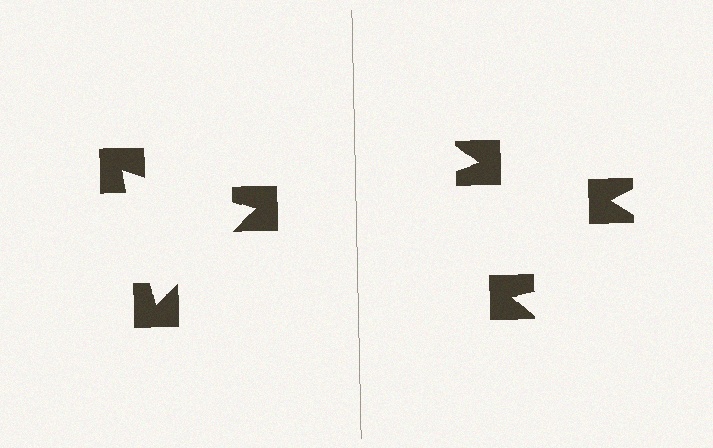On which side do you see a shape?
An illusory triangle appears on the left side. On the right side the wedge cuts are rotated, so no coherent shape forms.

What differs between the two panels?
The notched squares are positioned identically on both sides; only the wedge orientations differ. On the left they align to a triangle; on the right they are misaligned.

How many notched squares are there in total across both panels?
6 — 3 on each side.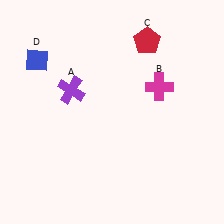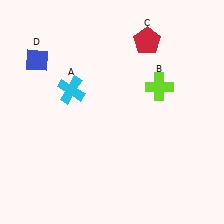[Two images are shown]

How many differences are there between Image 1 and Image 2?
There are 2 differences between the two images.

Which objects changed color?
A changed from purple to cyan. B changed from magenta to lime.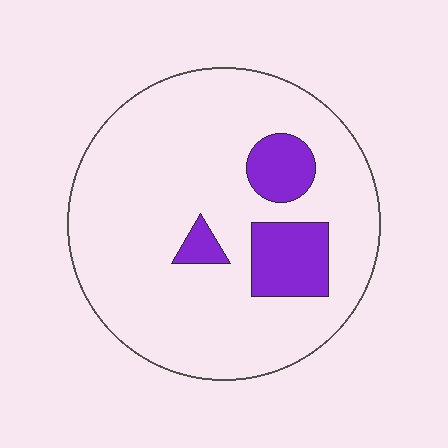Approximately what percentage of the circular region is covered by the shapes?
Approximately 15%.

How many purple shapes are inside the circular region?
3.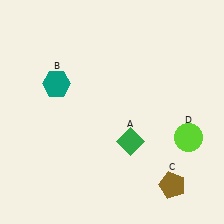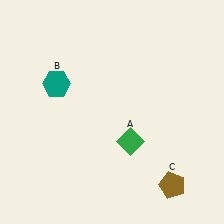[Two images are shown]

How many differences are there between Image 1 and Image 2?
There is 1 difference between the two images.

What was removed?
The lime circle (D) was removed in Image 2.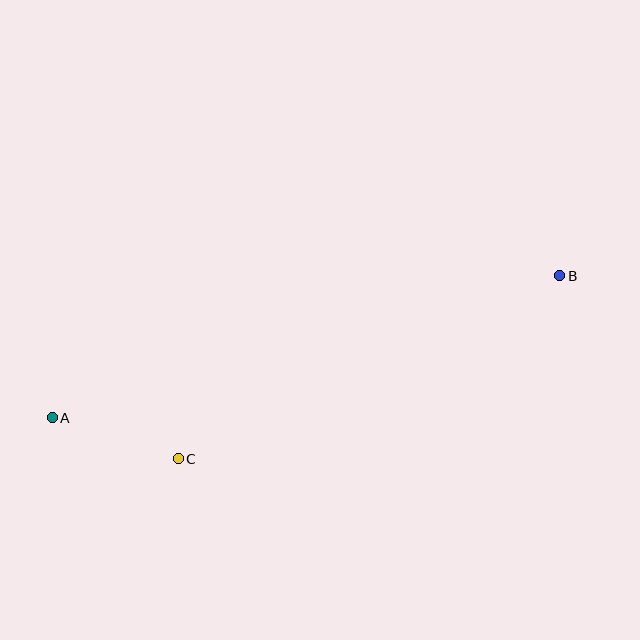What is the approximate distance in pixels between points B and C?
The distance between B and C is approximately 423 pixels.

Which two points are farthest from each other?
Points A and B are farthest from each other.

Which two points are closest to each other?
Points A and C are closest to each other.